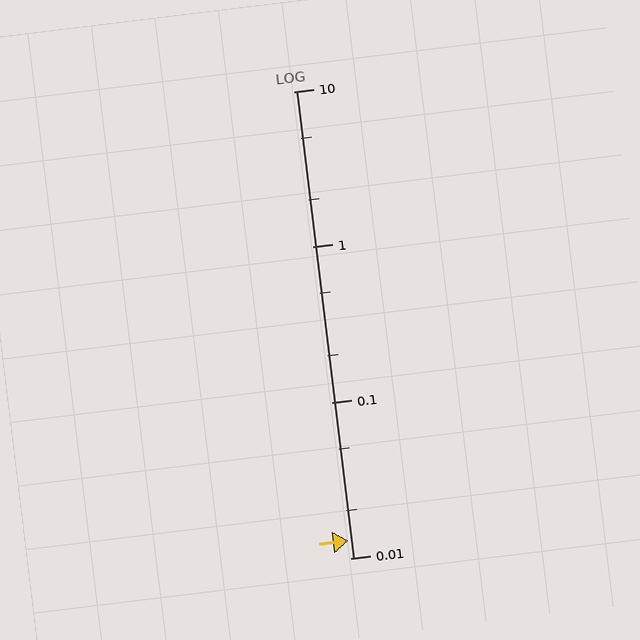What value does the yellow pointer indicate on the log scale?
The pointer indicates approximately 0.013.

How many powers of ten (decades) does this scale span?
The scale spans 3 decades, from 0.01 to 10.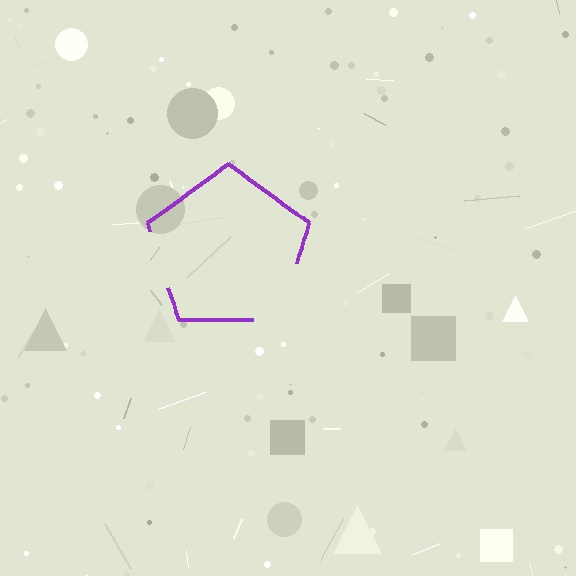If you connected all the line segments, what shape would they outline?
They would outline a pentagon.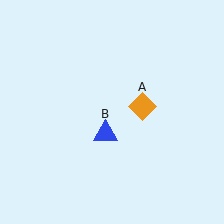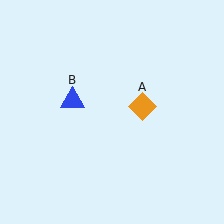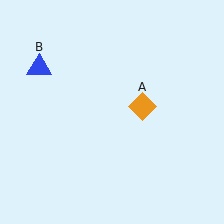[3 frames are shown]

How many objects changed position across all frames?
1 object changed position: blue triangle (object B).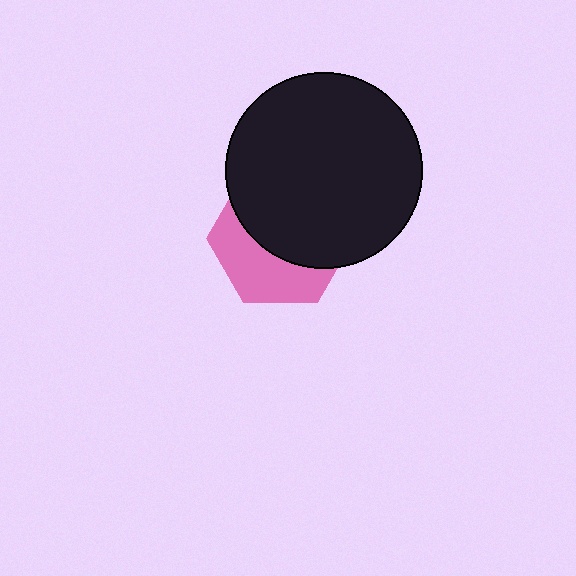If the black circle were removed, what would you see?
You would see the complete pink hexagon.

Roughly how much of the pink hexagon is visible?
A small part of it is visible (roughly 41%).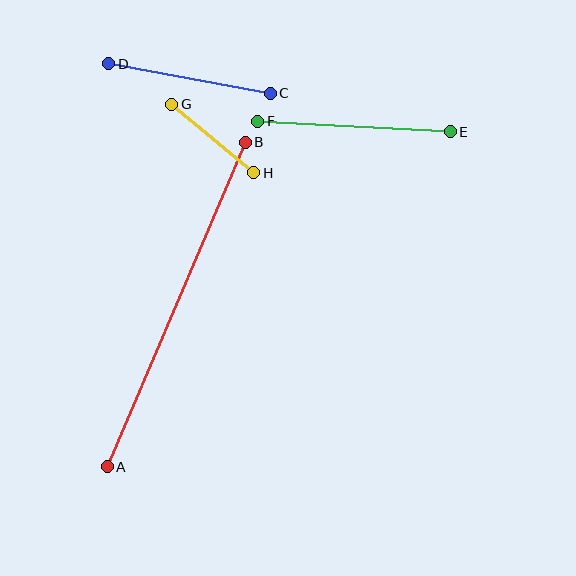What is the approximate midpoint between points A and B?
The midpoint is at approximately (176, 305) pixels.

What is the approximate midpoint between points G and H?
The midpoint is at approximately (213, 139) pixels.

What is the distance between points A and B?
The distance is approximately 353 pixels.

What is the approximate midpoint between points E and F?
The midpoint is at approximately (354, 127) pixels.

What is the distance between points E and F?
The distance is approximately 193 pixels.